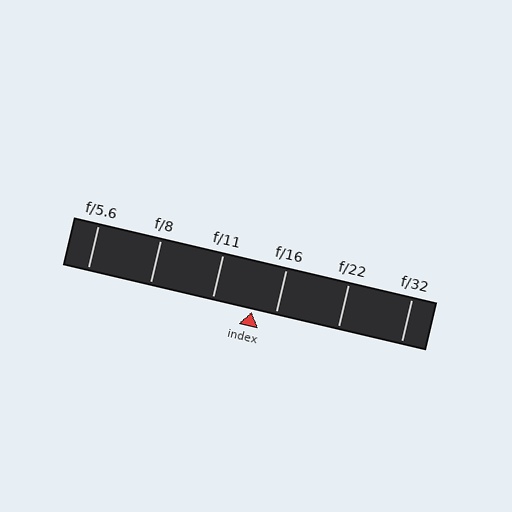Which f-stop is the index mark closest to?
The index mark is closest to f/16.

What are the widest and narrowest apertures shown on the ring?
The widest aperture shown is f/5.6 and the narrowest is f/32.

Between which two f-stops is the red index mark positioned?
The index mark is between f/11 and f/16.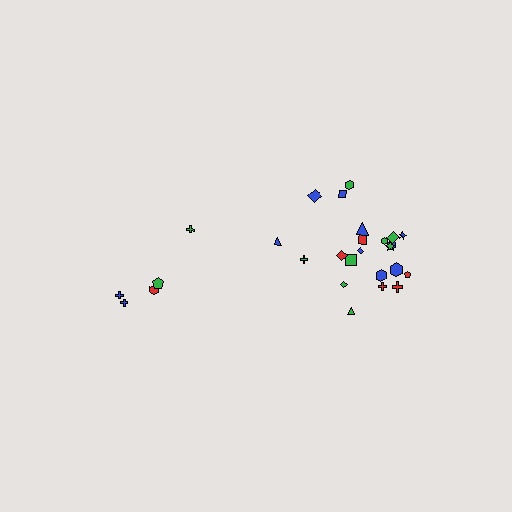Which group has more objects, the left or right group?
The right group.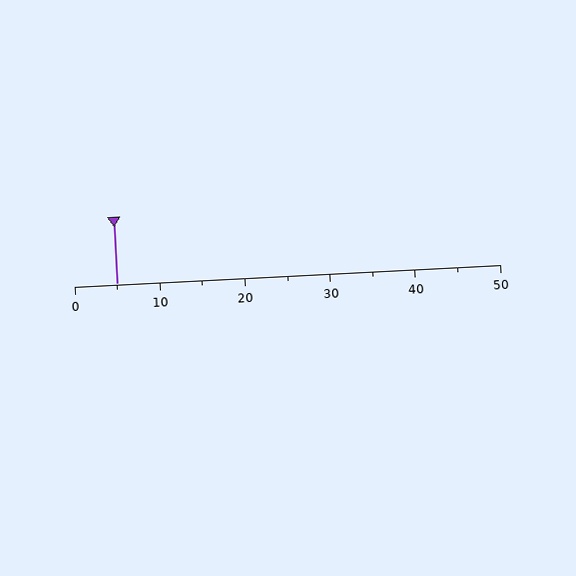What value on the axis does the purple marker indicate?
The marker indicates approximately 5.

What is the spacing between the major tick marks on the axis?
The major ticks are spaced 10 apart.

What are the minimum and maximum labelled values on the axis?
The axis runs from 0 to 50.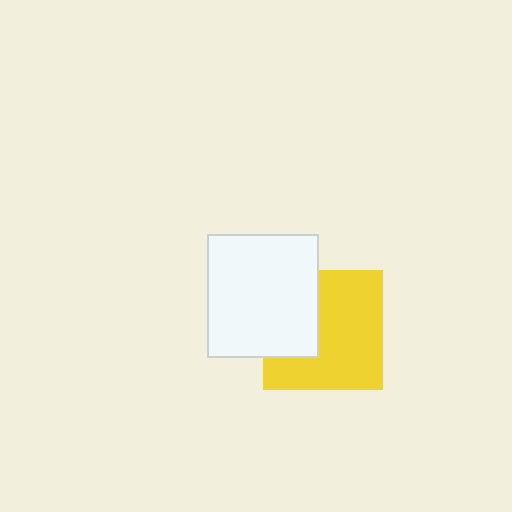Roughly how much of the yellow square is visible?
Most of it is visible (roughly 66%).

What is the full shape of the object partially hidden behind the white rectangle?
The partially hidden object is a yellow square.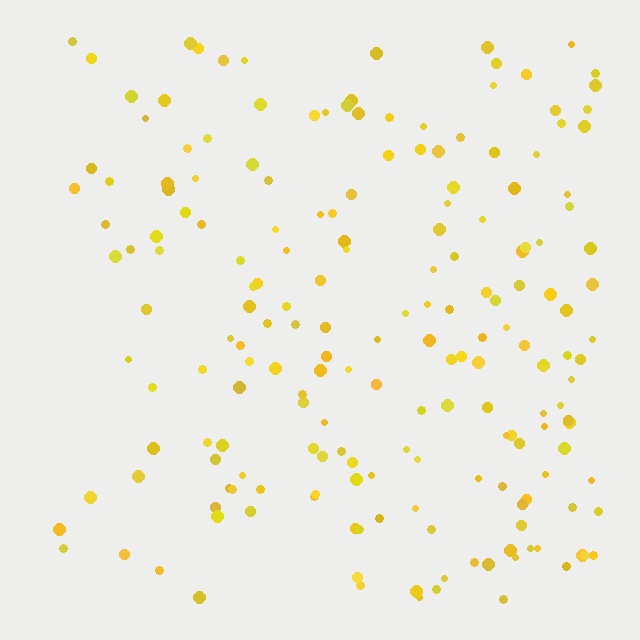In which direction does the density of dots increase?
From left to right, with the right side densest.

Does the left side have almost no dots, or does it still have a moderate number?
Still a moderate number, just noticeably fewer than the right.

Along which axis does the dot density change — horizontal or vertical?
Horizontal.